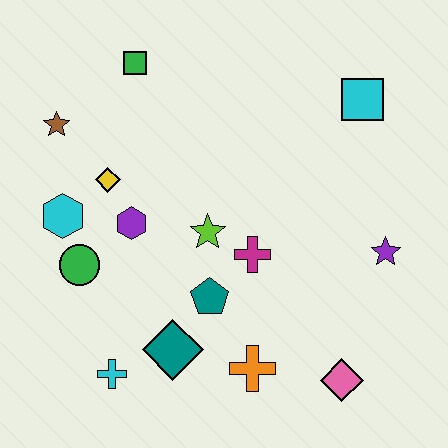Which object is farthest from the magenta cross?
The brown star is farthest from the magenta cross.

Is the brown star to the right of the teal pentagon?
No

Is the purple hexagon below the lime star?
No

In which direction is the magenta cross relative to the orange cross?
The magenta cross is above the orange cross.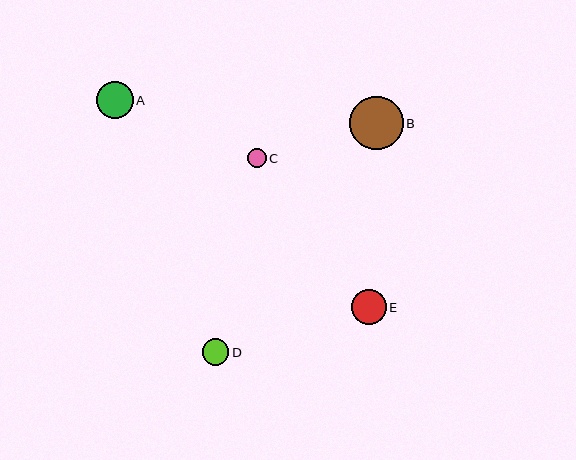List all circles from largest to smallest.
From largest to smallest: B, A, E, D, C.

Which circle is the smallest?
Circle C is the smallest with a size of approximately 19 pixels.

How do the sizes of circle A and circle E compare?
Circle A and circle E are approximately the same size.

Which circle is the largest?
Circle B is the largest with a size of approximately 54 pixels.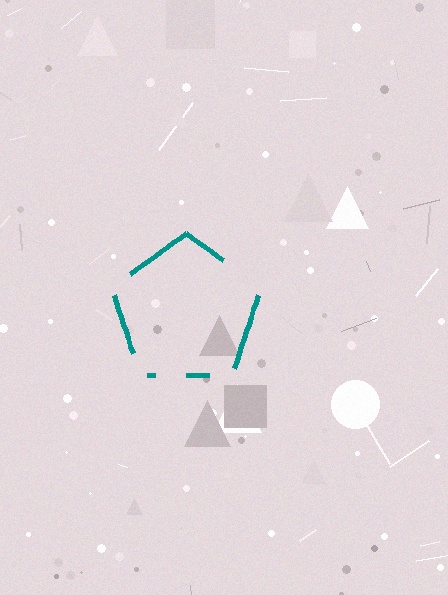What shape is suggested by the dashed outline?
The dashed outline suggests a pentagon.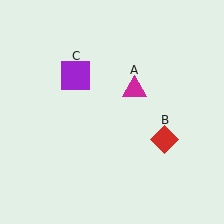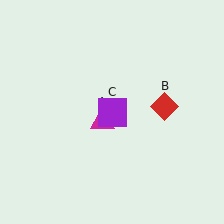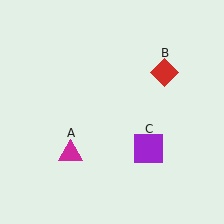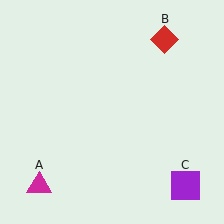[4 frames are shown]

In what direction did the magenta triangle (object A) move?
The magenta triangle (object A) moved down and to the left.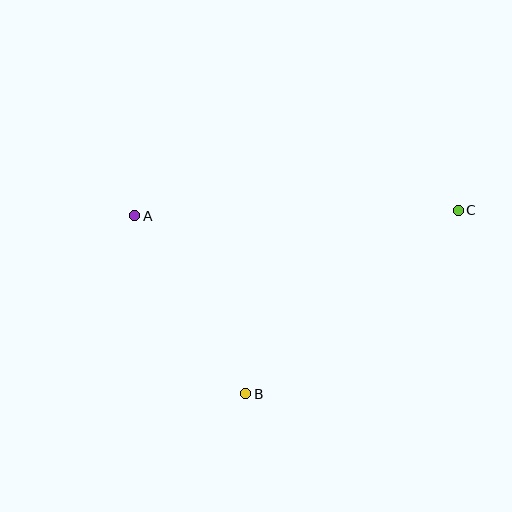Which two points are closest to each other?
Points A and B are closest to each other.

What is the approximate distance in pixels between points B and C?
The distance between B and C is approximately 281 pixels.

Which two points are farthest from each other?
Points A and C are farthest from each other.